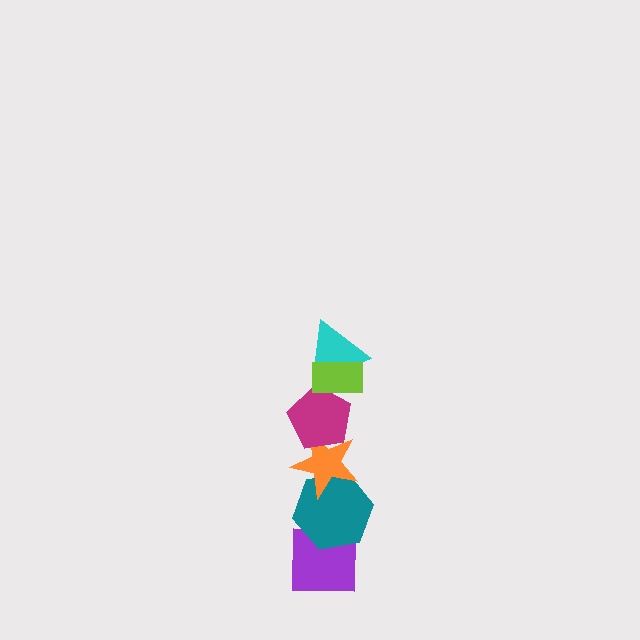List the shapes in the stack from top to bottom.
From top to bottom: the lime rectangle, the cyan triangle, the magenta pentagon, the orange star, the teal hexagon, the purple square.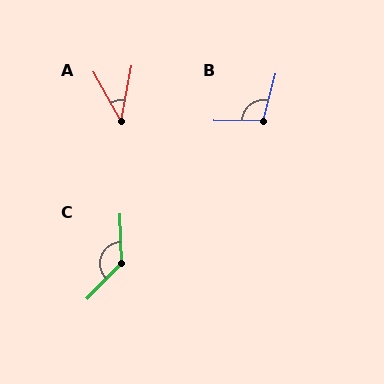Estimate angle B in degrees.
Approximately 104 degrees.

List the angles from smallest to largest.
A (39°), B (104°), C (134°).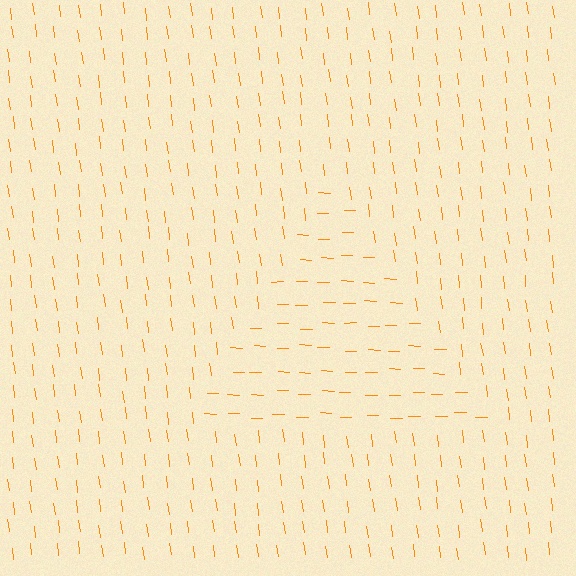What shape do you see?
I see a triangle.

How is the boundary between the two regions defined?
The boundary is defined purely by a change in line orientation (approximately 81 degrees difference). All lines are the same color and thickness.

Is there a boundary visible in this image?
Yes, there is a texture boundary formed by a change in line orientation.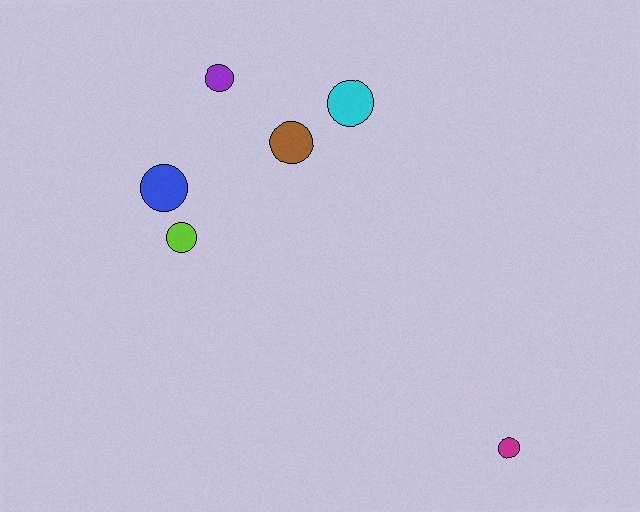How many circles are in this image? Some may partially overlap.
There are 6 circles.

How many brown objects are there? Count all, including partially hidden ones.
There is 1 brown object.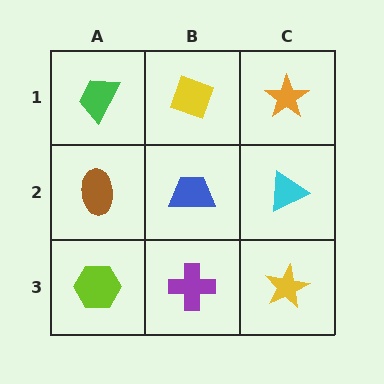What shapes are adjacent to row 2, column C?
An orange star (row 1, column C), a yellow star (row 3, column C), a blue trapezoid (row 2, column B).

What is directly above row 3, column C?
A cyan triangle.